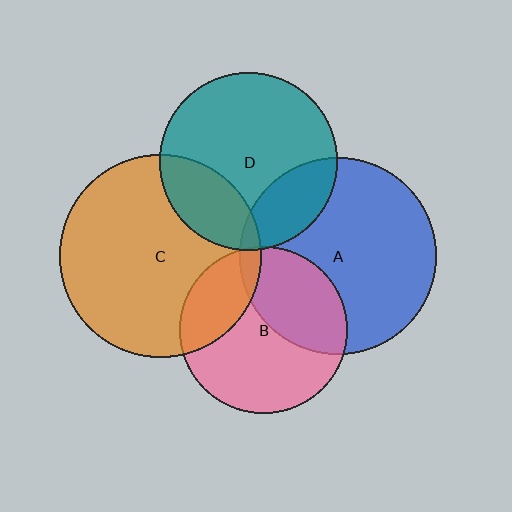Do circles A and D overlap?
Yes.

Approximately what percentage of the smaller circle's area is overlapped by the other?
Approximately 20%.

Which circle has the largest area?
Circle C (orange).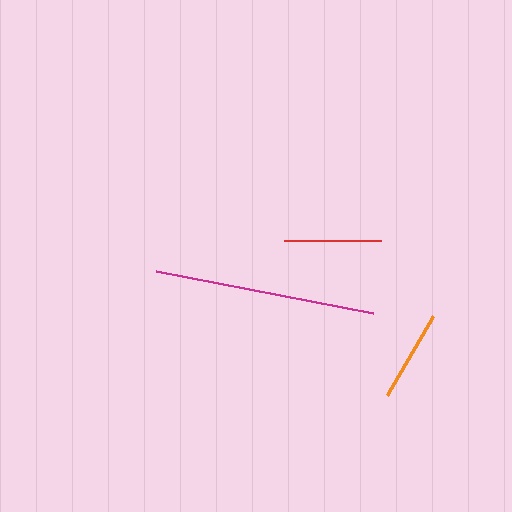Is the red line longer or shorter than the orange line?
The red line is longer than the orange line.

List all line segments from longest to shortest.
From longest to shortest: magenta, red, orange.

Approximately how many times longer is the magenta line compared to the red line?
The magenta line is approximately 2.3 times the length of the red line.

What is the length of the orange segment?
The orange segment is approximately 92 pixels long.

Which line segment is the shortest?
The orange line is the shortest at approximately 92 pixels.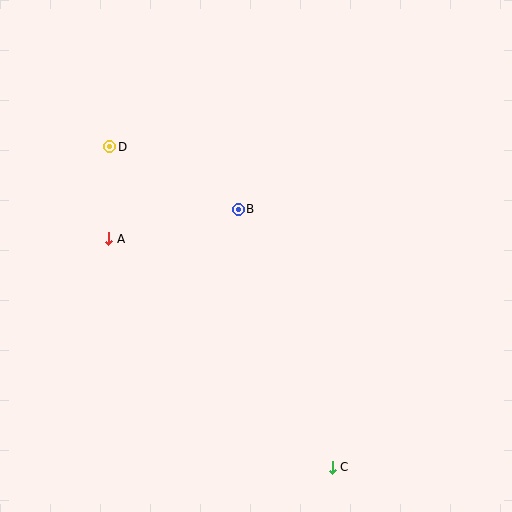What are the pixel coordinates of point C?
Point C is at (332, 467).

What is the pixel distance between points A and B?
The distance between A and B is 133 pixels.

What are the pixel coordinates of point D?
Point D is at (110, 147).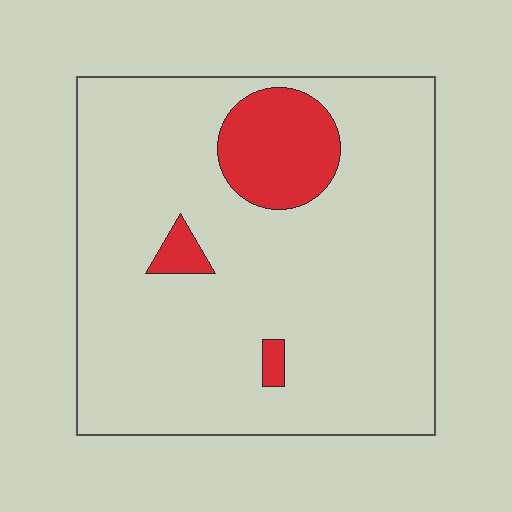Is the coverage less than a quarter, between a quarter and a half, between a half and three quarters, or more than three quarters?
Less than a quarter.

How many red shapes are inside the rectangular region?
3.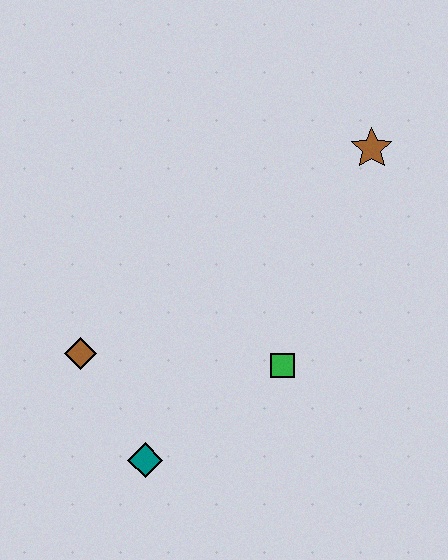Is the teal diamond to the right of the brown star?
No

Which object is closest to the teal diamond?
The brown diamond is closest to the teal diamond.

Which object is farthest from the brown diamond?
The brown star is farthest from the brown diamond.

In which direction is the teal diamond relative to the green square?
The teal diamond is to the left of the green square.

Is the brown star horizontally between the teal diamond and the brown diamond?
No